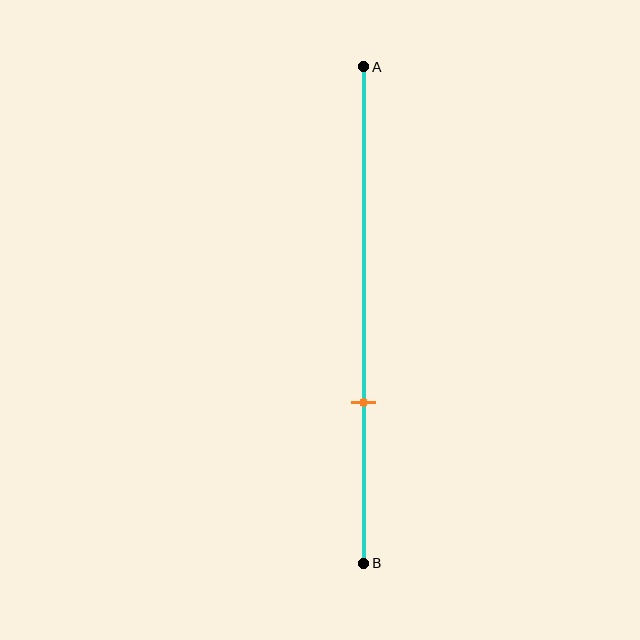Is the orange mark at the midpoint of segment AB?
No, the mark is at about 70% from A, not at the 50% midpoint.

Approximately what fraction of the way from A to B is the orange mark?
The orange mark is approximately 70% of the way from A to B.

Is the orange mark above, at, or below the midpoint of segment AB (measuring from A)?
The orange mark is below the midpoint of segment AB.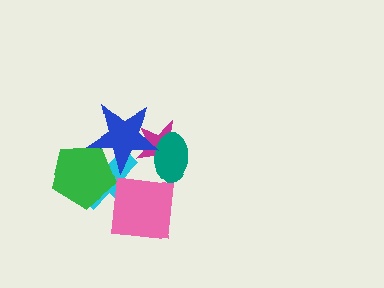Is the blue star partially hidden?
No, no other shape covers it.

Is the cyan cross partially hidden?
Yes, it is partially covered by another shape.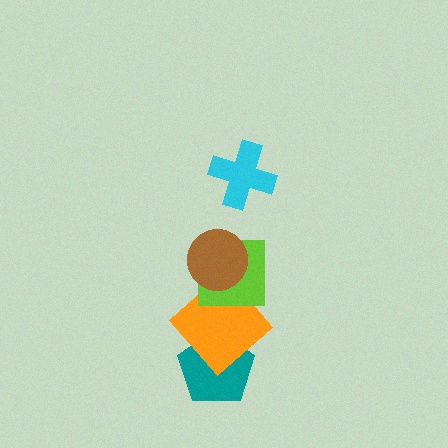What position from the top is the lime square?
The lime square is 3rd from the top.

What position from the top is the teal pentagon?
The teal pentagon is 5th from the top.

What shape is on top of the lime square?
The brown circle is on top of the lime square.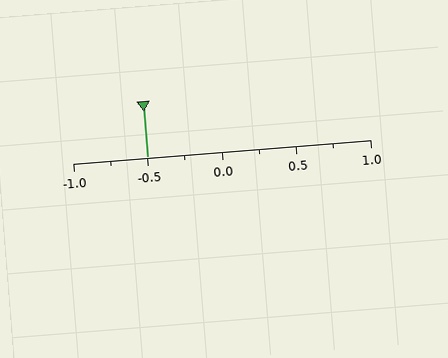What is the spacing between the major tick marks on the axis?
The major ticks are spaced 0.5 apart.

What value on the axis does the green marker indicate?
The marker indicates approximately -0.5.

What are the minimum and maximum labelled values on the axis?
The axis runs from -1.0 to 1.0.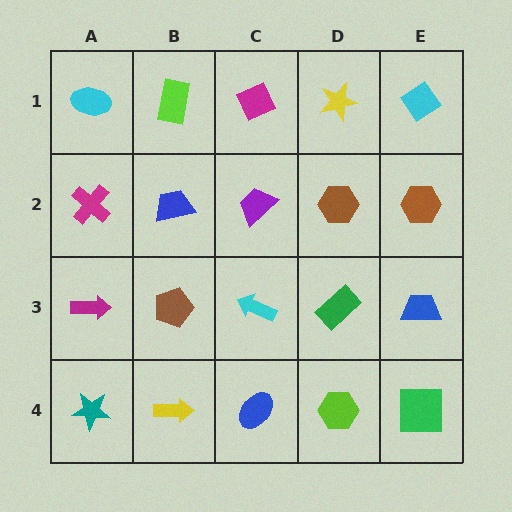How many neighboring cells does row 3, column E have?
3.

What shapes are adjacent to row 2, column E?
A cyan diamond (row 1, column E), a blue trapezoid (row 3, column E), a brown hexagon (row 2, column D).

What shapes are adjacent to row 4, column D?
A green rectangle (row 3, column D), a blue ellipse (row 4, column C), a green square (row 4, column E).